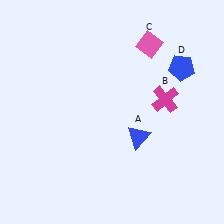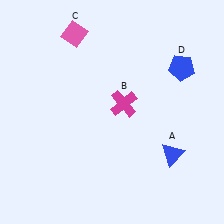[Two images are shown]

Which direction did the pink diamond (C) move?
The pink diamond (C) moved left.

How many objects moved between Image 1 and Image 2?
3 objects moved between the two images.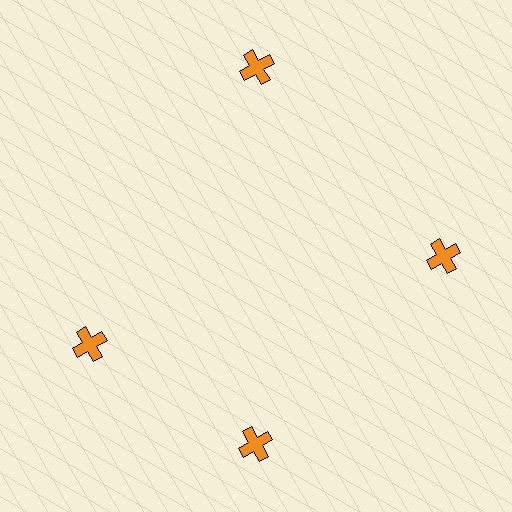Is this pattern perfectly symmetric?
No. The 4 orange crosses are arranged in a ring, but one element near the 9 o'clock position is rotated out of alignment along the ring, breaking the 4-fold rotational symmetry.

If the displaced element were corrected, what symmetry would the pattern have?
It would have 4-fold rotational symmetry — the pattern would map onto itself every 90 degrees.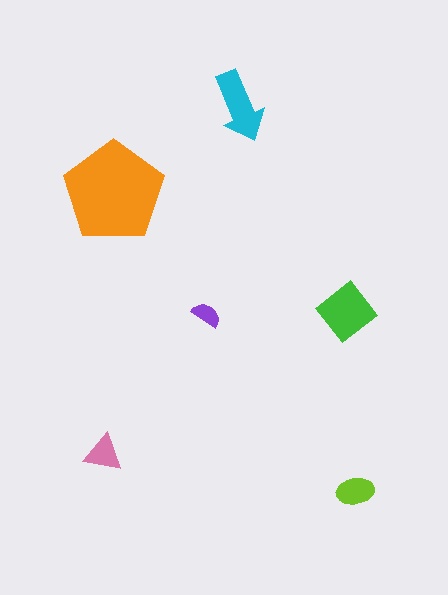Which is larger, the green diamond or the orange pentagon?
The orange pentagon.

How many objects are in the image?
There are 6 objects in the image.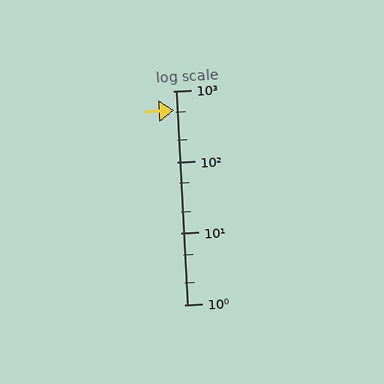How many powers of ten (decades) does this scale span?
The scale spans 3 decades, from 1 to 1000.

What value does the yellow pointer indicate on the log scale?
The pointer indicates approximately 530.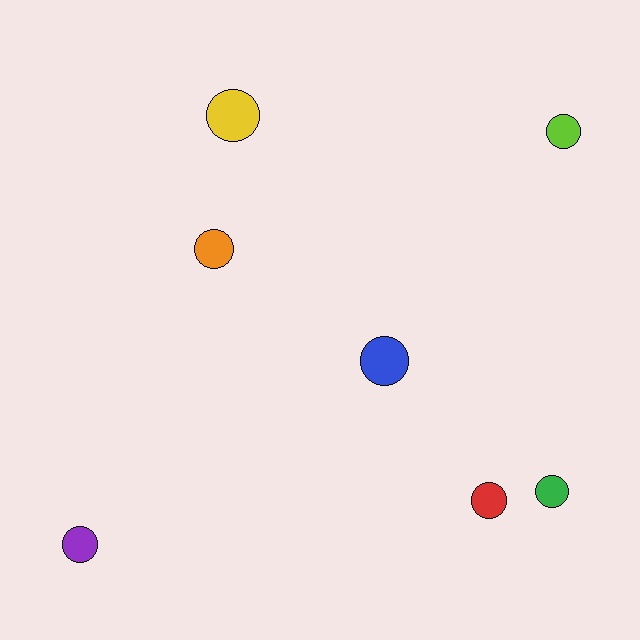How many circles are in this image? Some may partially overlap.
There are 7 circles.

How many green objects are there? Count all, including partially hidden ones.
There is 1 green object.